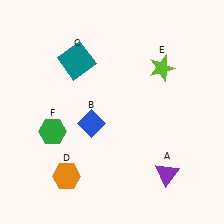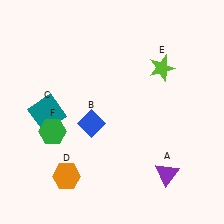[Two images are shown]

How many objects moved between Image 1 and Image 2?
1 object moved between the two images.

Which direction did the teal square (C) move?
The teal square (C) moved down.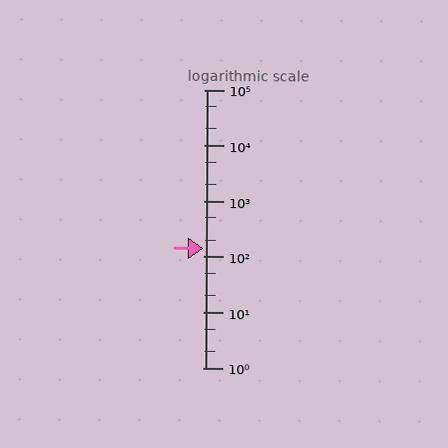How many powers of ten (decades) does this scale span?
The scale spans 5 decades, from 1 to 100000.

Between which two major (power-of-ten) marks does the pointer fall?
The pointer is between 100 and 1000.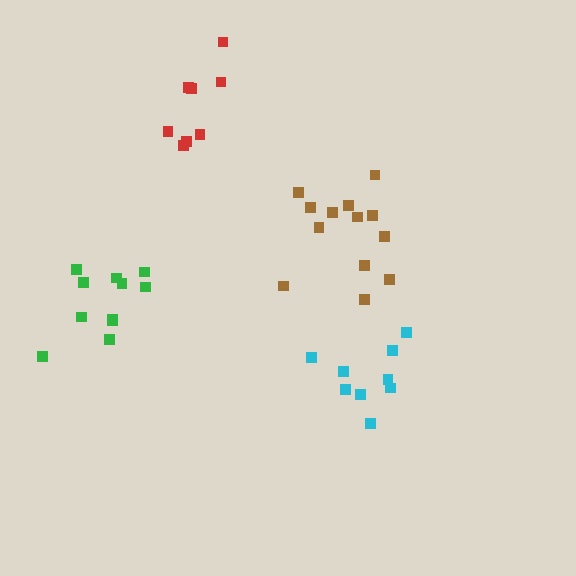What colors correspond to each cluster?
The clusters are colored: brown, red, cyan, green.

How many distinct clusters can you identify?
There are 4 distinct clusters.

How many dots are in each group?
Group 1: 13 dots, Group 2: 8 dots, Group 3: 9 dots, Group 4: 11 dots (41 total).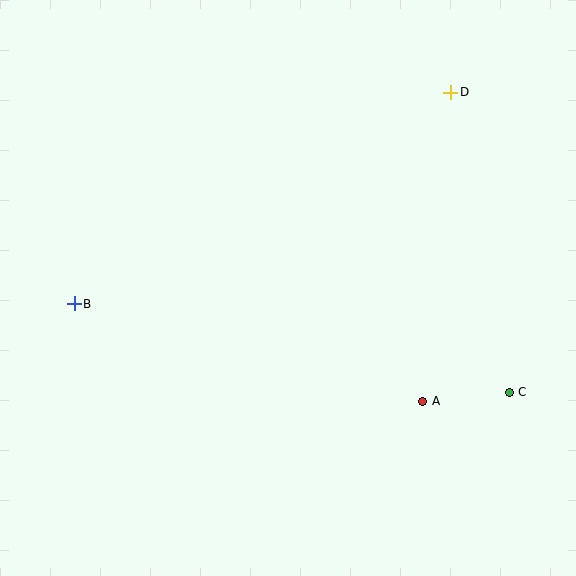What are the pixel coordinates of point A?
Point A is at (423, 401).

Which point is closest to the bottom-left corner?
Point B is closest to the bottom-left corner.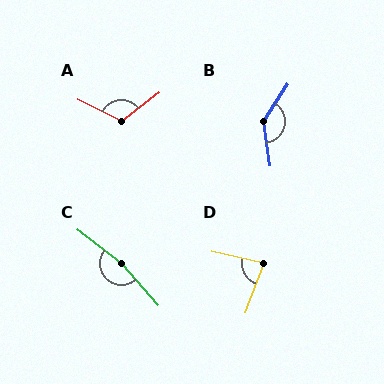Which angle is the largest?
C, at approximately 169 degrees.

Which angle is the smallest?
D, at approximately 82 degrees.